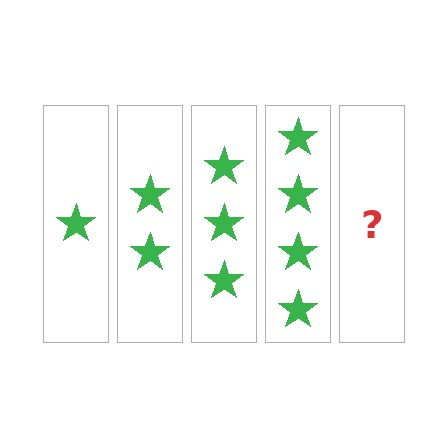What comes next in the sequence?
The next element should be 5 stars.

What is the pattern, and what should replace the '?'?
The pattern is that each step adds one more star. The '?' should be 5 stars.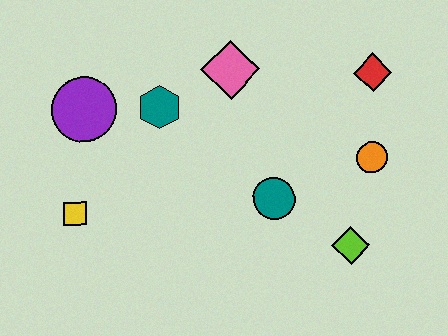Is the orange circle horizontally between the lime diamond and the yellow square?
No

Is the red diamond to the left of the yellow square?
No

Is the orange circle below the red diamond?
Yes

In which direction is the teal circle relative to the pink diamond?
The teal circle is below the pink diamond.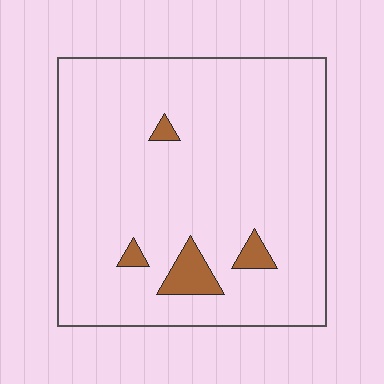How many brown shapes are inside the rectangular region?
4.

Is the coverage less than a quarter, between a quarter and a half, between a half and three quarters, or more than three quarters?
Less than a quarter.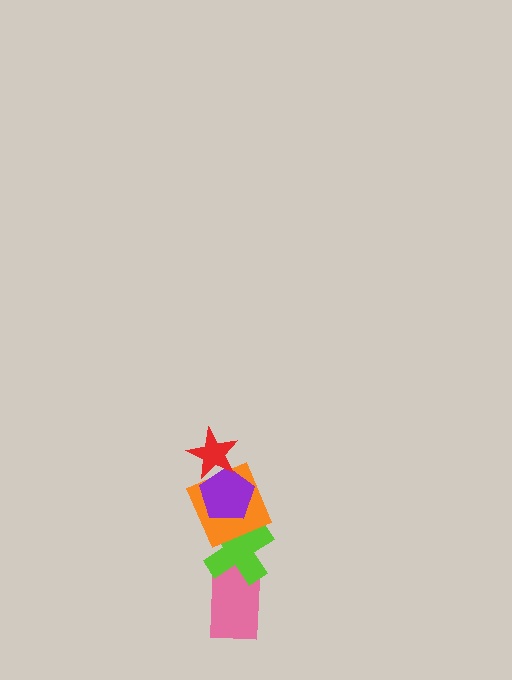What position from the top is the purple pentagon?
The purple pentagon is 2nd from the top.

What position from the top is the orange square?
The orange square is 3rd from the top.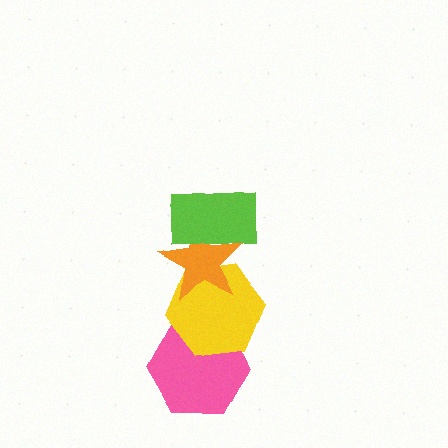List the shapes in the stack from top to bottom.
From top to bottom: the lime rectangle, the orange star, the yellow hexagon, the pink hexagon.